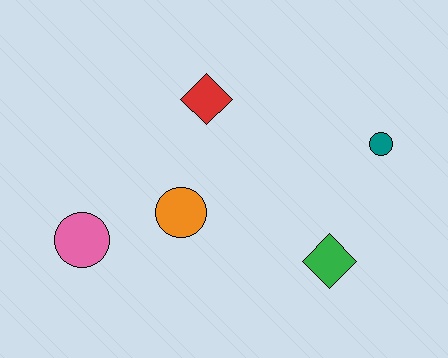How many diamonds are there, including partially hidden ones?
There are 2 diamonds.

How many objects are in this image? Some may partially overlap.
There are 5 objects.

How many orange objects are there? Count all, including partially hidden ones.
There is 1 orange object.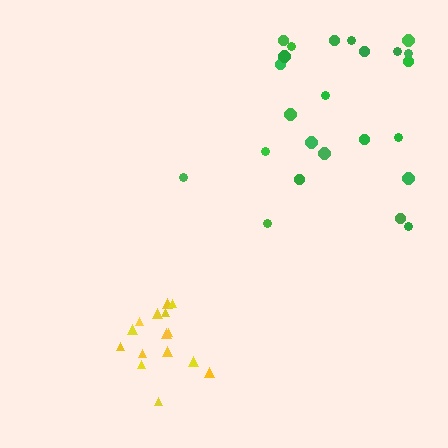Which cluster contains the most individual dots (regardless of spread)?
Green (25).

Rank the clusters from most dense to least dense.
yellow, green.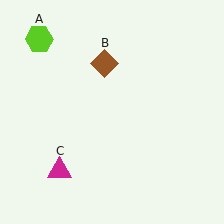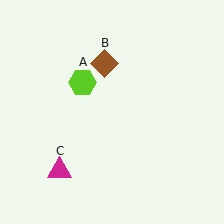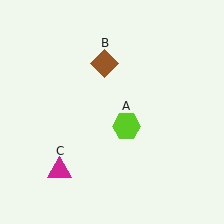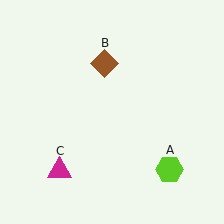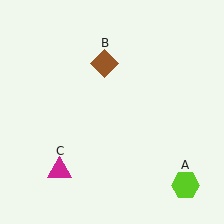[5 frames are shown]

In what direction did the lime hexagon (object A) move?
The lime hexagon (object A) moved down and to the right.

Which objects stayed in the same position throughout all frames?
Brown diamond (object B) and magenta triangle (object C) remained stationary.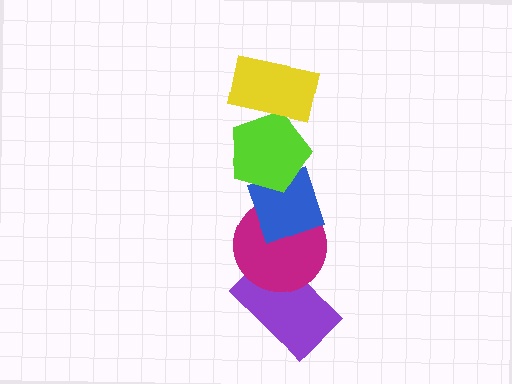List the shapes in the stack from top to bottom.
From top to bottom: the yellow rectangle, the lime pentagon, the blue diamond, the magenta circle, the purple rectangle.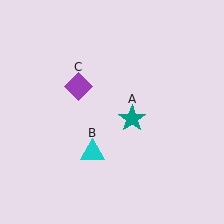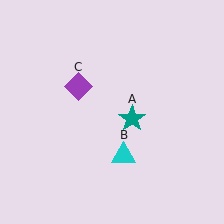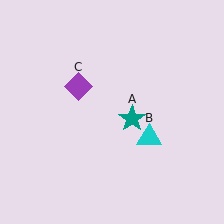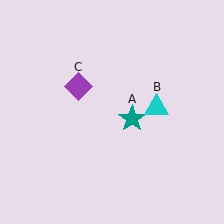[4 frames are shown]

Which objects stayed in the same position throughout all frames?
Teal star (object A) and purple diamond (object C) remained stationary.